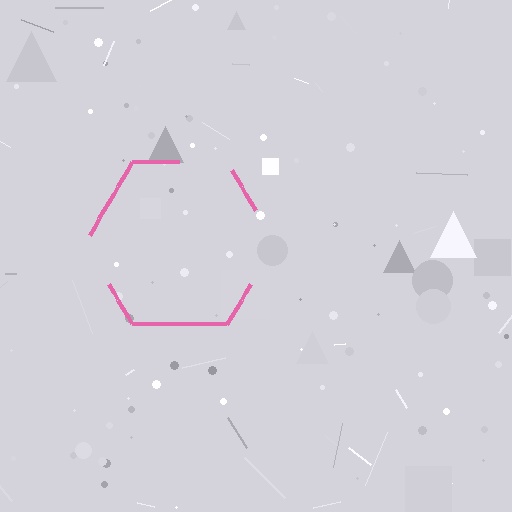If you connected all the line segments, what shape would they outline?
They would outline a hexagon.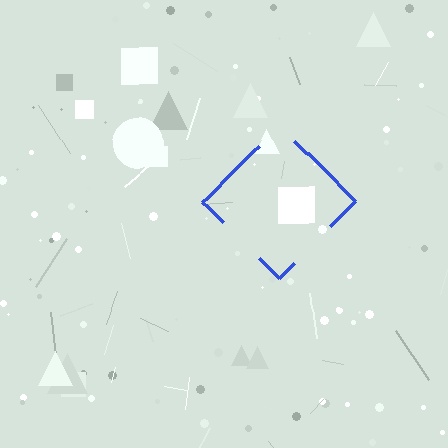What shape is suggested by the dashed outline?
The dashed outline suggests a diamond.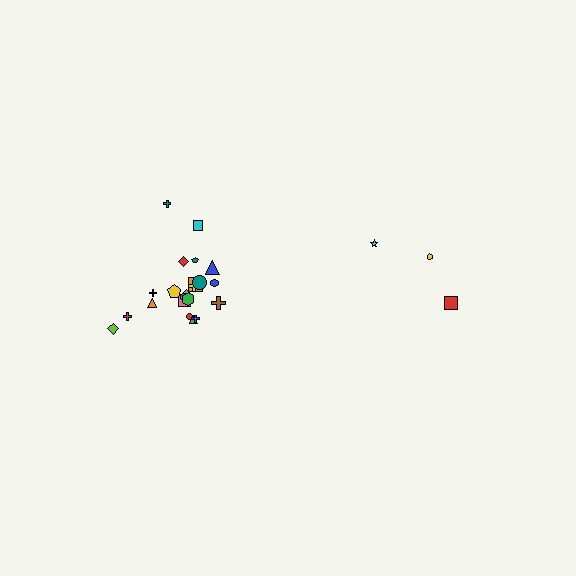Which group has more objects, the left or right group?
The left group.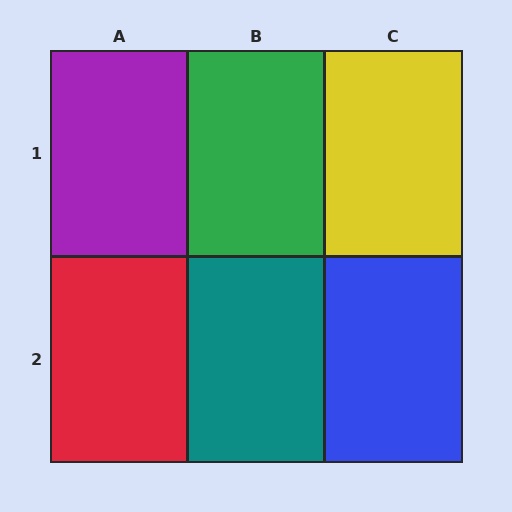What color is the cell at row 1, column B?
Green.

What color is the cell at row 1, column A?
Purple.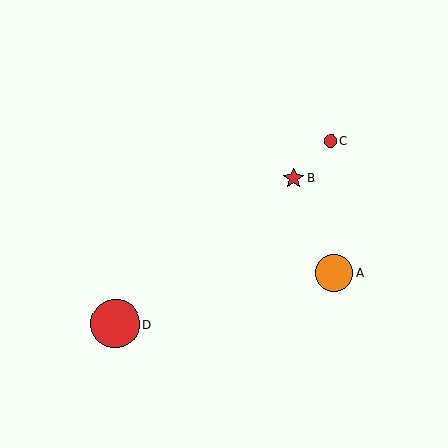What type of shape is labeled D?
Shape D is a red circle.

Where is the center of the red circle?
The center of the red circle is at (115, 324).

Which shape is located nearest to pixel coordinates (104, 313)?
The red circle (labeled D) at (115, 324) is nearest to that location.